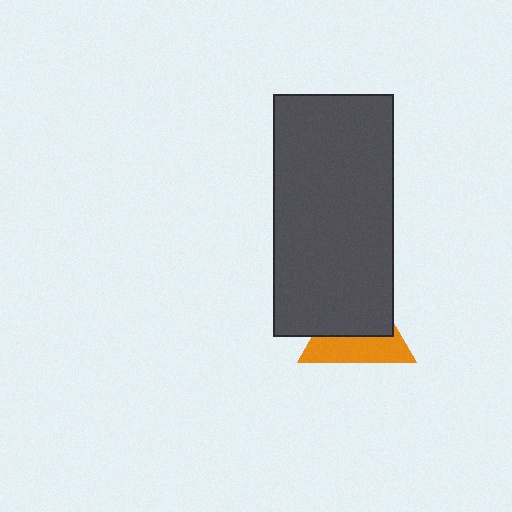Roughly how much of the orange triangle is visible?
A small part of it is visible (roughly 45%).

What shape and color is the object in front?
The object in front is a dark gray rectangle.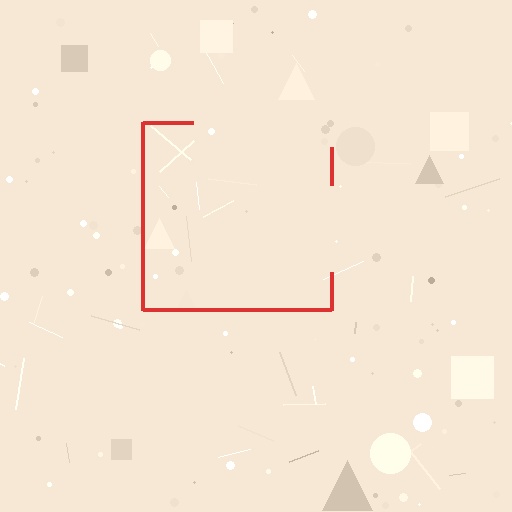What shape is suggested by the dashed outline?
The dashed outline suggests a square.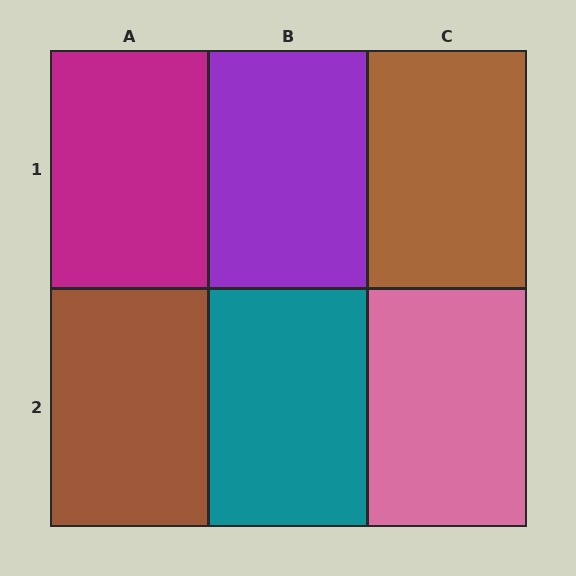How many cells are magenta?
1 cell is magenta.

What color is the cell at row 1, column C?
Brown.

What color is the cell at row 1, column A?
Magenta.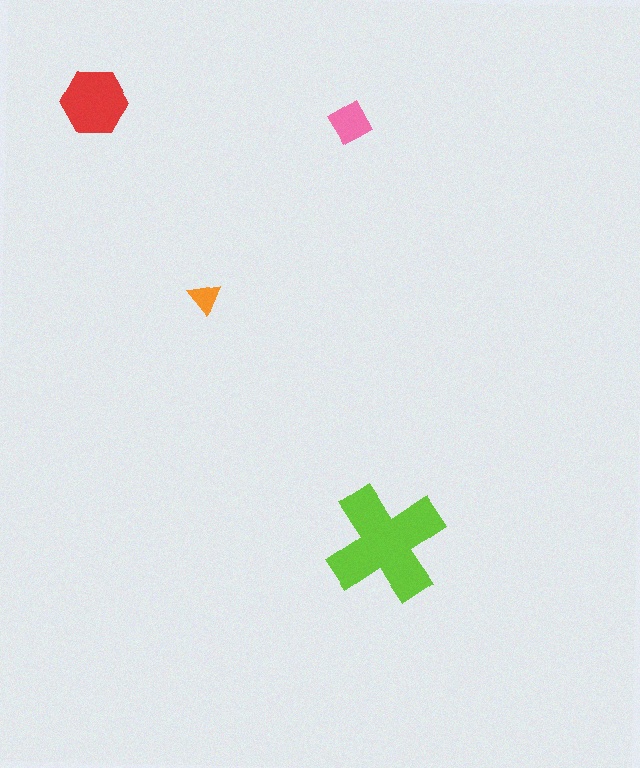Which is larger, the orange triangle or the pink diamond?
The pink diamond.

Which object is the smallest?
The orange triangle.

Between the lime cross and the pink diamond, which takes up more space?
The lime cross.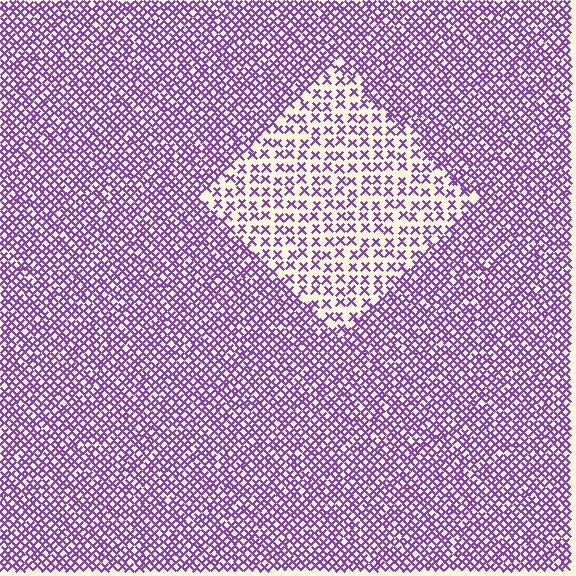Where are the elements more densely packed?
The elements are more densely packed outside the diamond boundary.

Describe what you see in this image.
The image contains small purple elements arranged at two different densities. A diamond-shaped region is visible where the elements are less densely packed than the surrounding area.